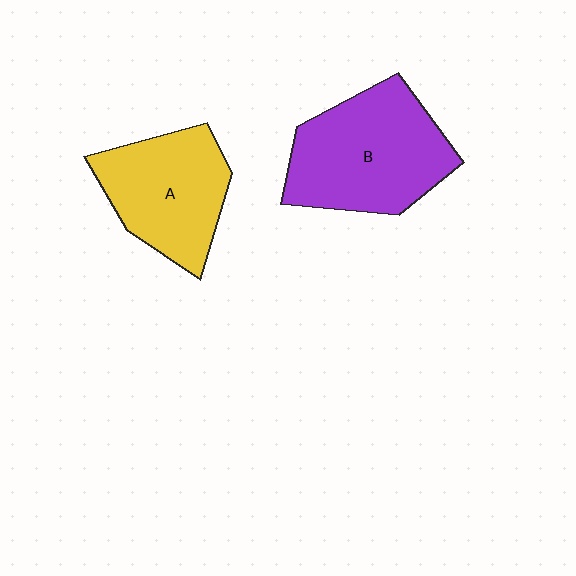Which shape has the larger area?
Shape B (purple).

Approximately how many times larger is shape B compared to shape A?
Approximately 1.3 times.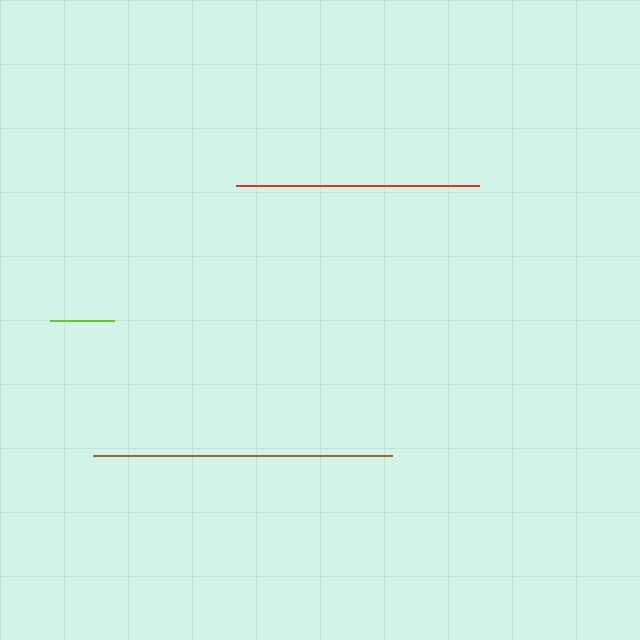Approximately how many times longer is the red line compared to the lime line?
The red line is approximately 3.8 times the length of the lime line.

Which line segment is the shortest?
The lime line is the shortest at approximately 64 pixels.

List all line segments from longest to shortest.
From longest to shortest: brown, red, lime.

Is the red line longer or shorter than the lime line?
The red line is longer than the lime line.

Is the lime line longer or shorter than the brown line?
The brown line is longer than the lime line.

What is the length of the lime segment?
The lime segment is approximately 64 pixels long.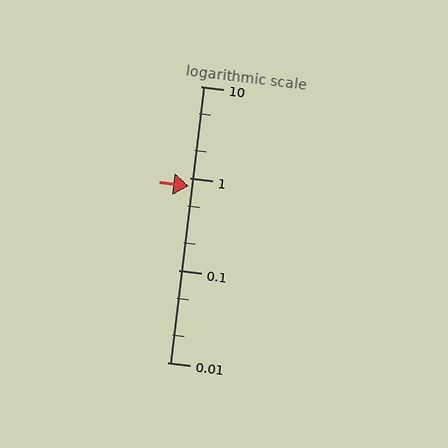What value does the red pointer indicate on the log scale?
The pointer indicates approximately 0.82.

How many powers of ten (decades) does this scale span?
The scale spans 3 decades, from 0.01 to 10.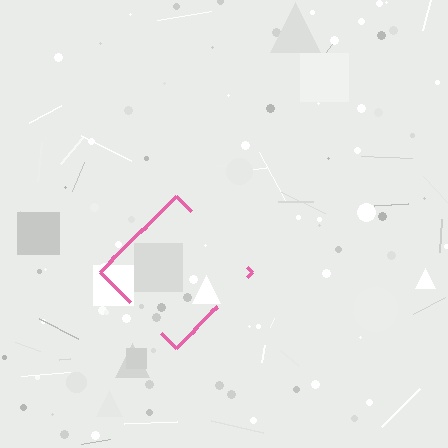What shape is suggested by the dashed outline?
The dashed outline suggests a diamond.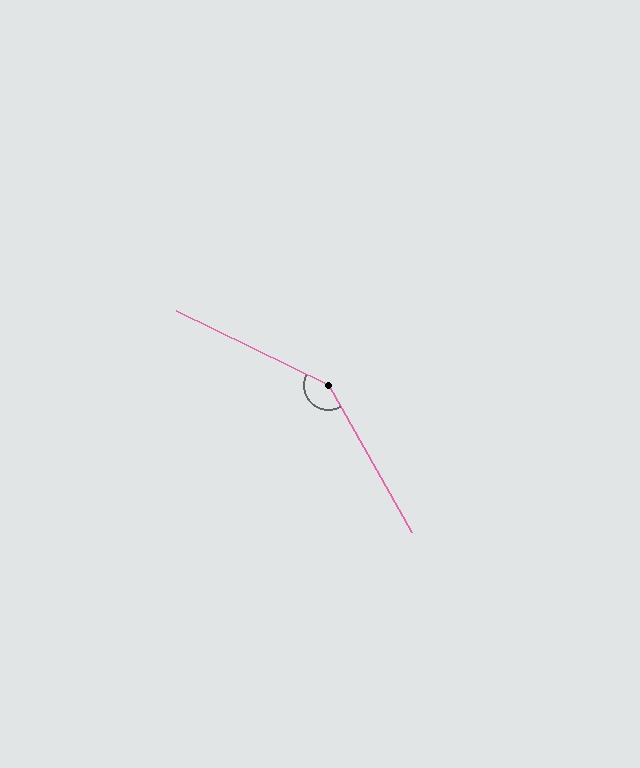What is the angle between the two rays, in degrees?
Approximately 145 degrees.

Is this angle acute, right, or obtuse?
It is obtuse.